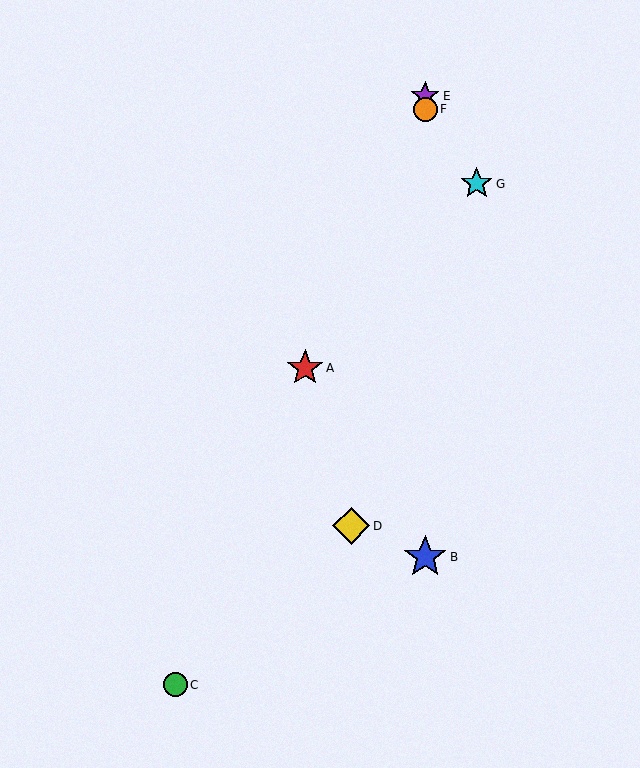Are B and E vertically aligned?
Yes, both are at x≈425.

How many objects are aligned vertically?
3 objects (B, E, F) are aligned vertically.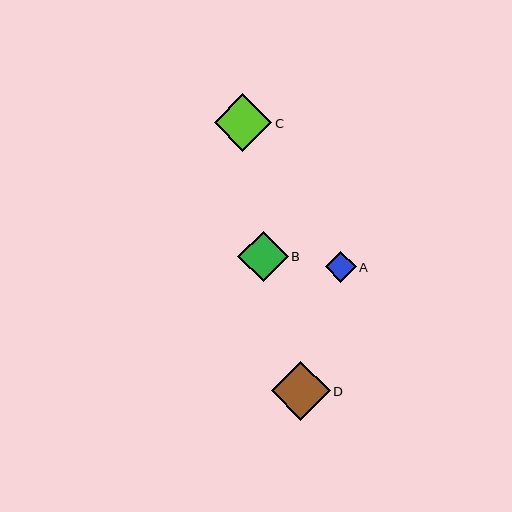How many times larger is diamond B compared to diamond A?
Diamond B is approximately 1.6 times the size of diamond A.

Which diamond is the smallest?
Diamond A is the smallest with a size of approximately 31 pixels.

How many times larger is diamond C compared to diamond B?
Diamond C is approximately 1.1 times the size of diamond B.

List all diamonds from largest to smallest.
From largest to smallest: D, C, B, A.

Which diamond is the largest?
Diamond D is the largest with a size of approximately 59 pixels.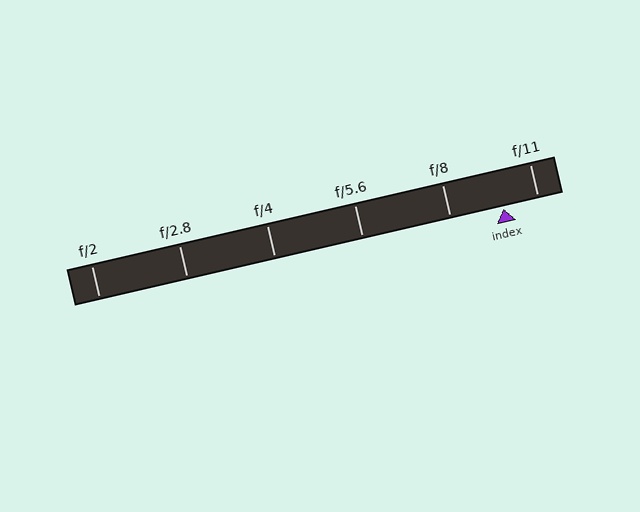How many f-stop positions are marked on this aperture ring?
There are 6 f-stop positions marked.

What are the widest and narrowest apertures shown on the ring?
The widest aperture shown is f/2 and the narrowest is f/11.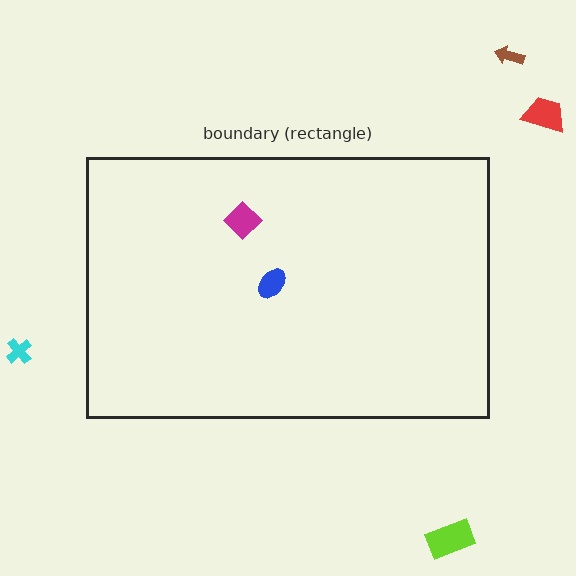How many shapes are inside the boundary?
2 inside, 4 outside.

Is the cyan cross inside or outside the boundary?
Outside.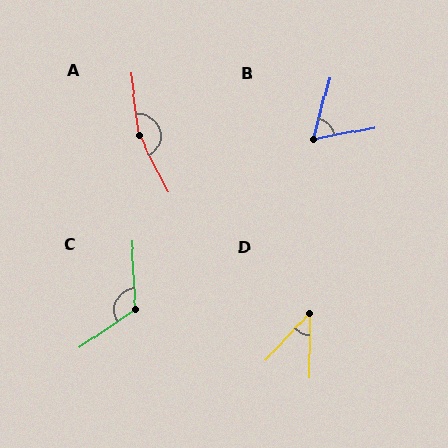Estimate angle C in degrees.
Approximately 122 degrees.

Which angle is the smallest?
D, at approximately 42 degrees.